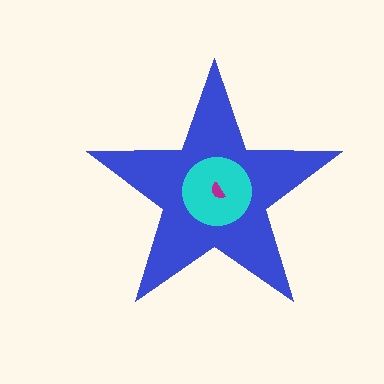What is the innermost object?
The magenta semicircle.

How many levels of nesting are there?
3.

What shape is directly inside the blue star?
The cyan circle.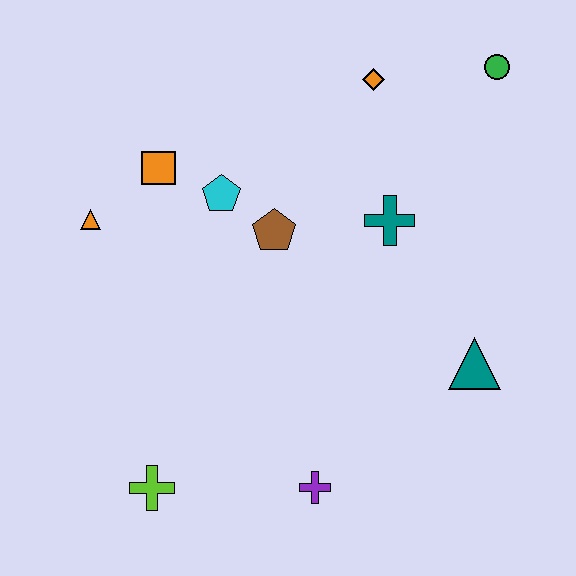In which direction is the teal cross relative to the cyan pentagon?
The teal cross is to the right of the cyan pentagon.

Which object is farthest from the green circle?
The lime cross is farthest from the green circle.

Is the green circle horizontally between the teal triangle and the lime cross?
No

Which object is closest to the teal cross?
The brown pentagon is closest to the teal cross.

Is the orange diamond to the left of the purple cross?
No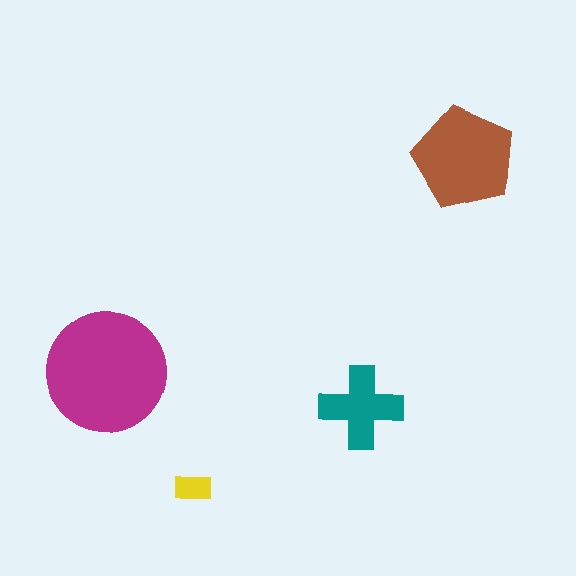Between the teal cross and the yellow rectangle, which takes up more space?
The teal cross.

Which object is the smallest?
The yellow rectangle.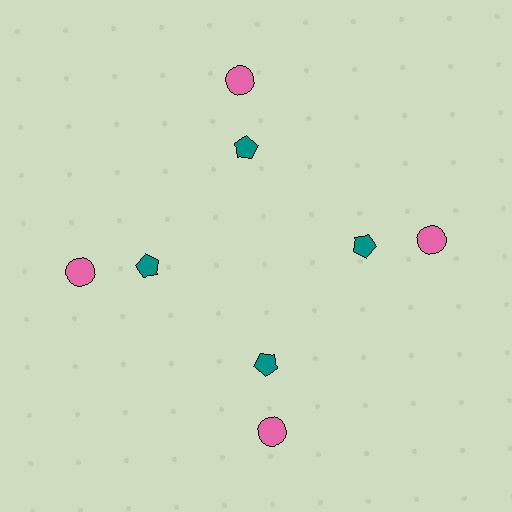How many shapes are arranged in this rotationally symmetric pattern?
There are 8 shapes, arranged in 4 groups of 2.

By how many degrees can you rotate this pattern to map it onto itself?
The pattern maps onto itself every 90 degrees of rotation.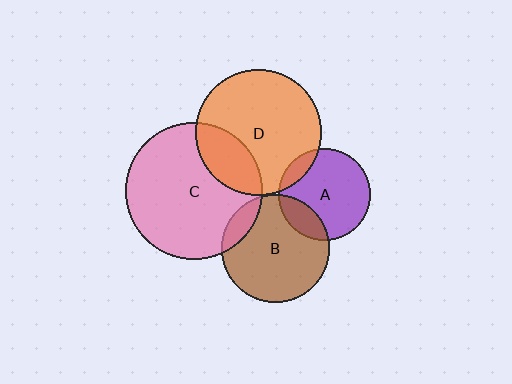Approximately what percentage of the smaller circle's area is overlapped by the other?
Approximately 20%.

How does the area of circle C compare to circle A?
Approximately 2.2 times.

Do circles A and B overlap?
Yes.